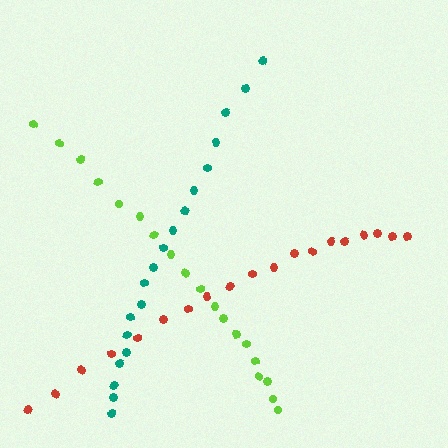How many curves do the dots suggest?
There are 3 distinct paths.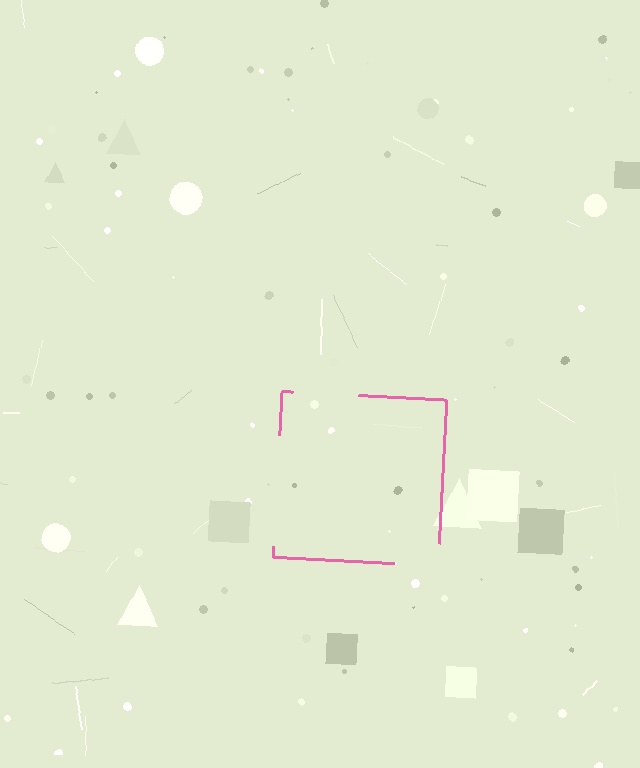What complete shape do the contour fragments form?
The contour fragments form a square.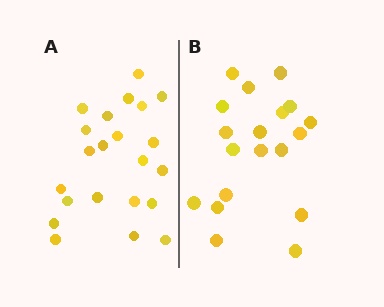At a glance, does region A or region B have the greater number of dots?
Region A (the left region) has more dots.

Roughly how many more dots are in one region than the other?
Region A has just a few more — roughly 2 or 3 more dots than region B.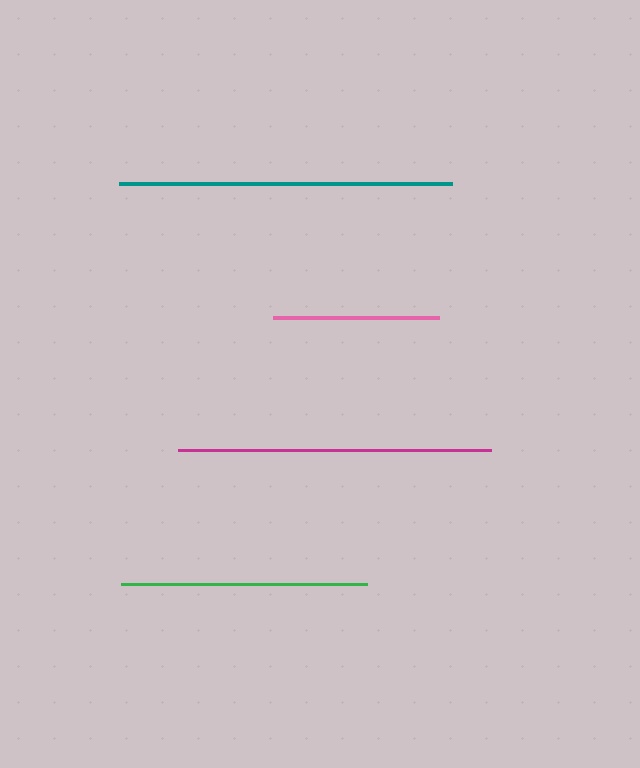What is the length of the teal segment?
The teal segment is approximately 333 pixels long.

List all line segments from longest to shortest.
From longest to shortest: teal, magenta, green, pink.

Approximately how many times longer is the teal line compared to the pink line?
The teal line is approximately 2.0 times the length of the pink line.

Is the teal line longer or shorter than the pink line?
The teal line is longer than the pink line.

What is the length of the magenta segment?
The magenta segment is approximately 314 pixels long.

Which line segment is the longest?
The teal line is the longest at approximately 333 pixels.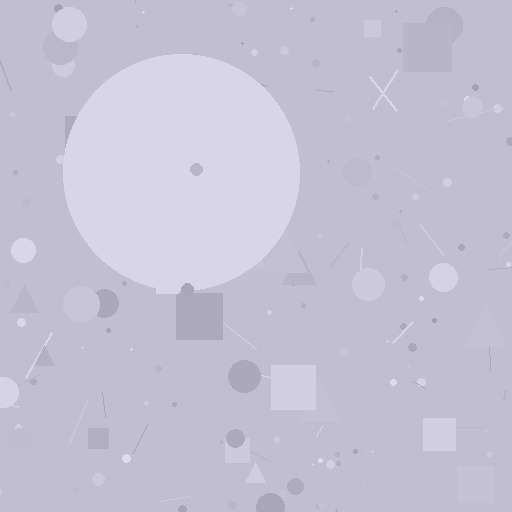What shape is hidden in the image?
A circle is hidden in the image.